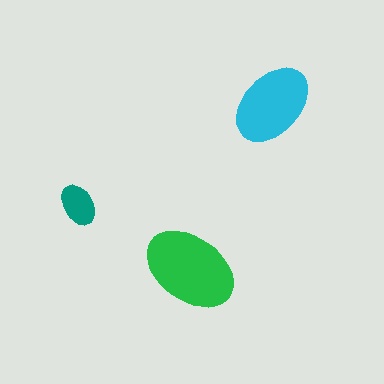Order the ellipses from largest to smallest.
the green one, the cyan one, the teal one.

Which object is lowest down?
The green ellipse is bottommost.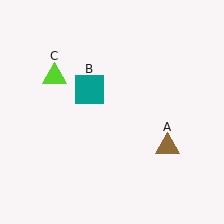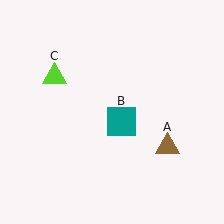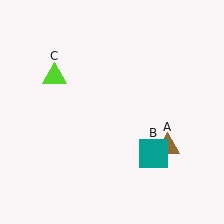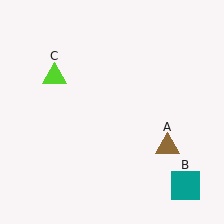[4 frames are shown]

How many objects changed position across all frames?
1 object changed position: teal square (object B).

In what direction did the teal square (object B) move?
The teal square (object B) moved down and to the right.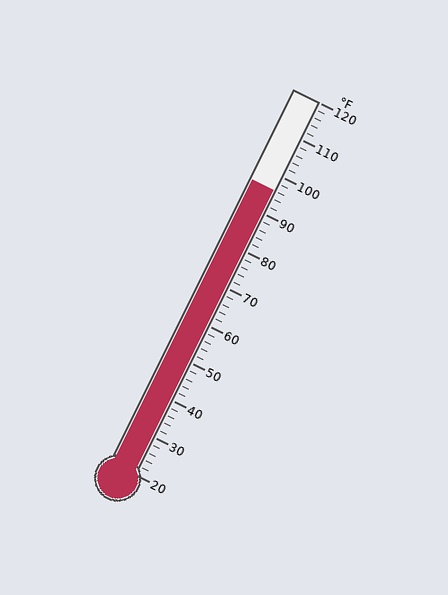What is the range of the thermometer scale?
The thermometer scale ranges from 20°F to 120°F.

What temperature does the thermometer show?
The thermometer shows approximately 96°F.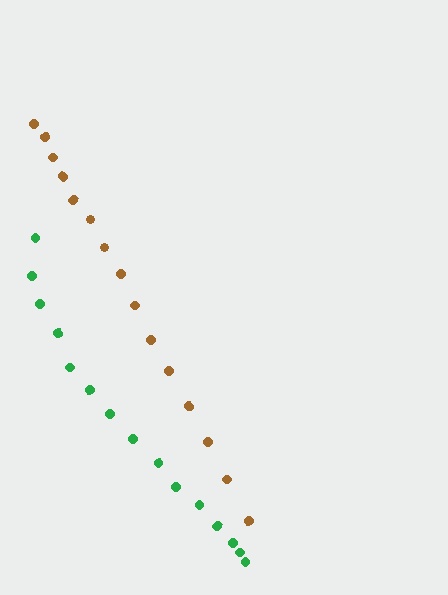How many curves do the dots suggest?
There are 2 distinct paths.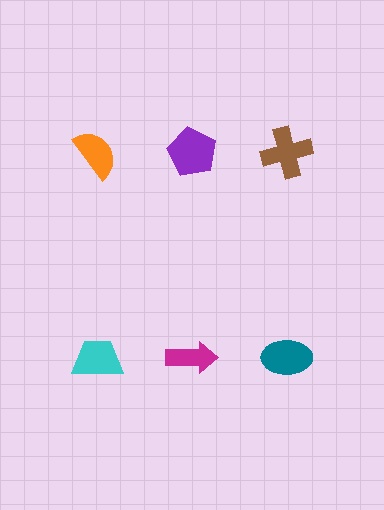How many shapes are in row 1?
3 shapes.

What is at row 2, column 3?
A teal ellipse.